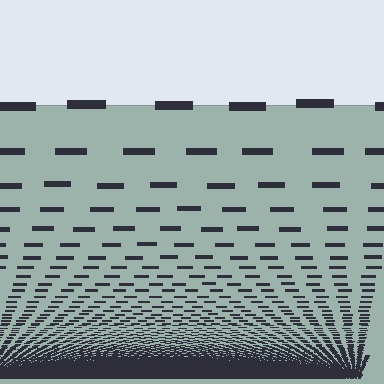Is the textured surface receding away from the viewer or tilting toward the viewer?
The surface appears to tilt toward the viewer. Texture elements get larger and sparser toward the top.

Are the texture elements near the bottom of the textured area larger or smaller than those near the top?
Smaller. The gradient is inverted — elements near the bottom are smaller and denser.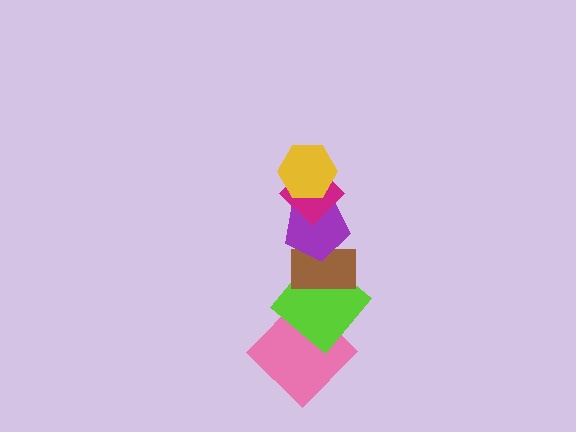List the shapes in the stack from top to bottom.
From top to bottom: the yellow hexagon, the magenta diamond, the purple pentagon, the brown rectangle, the lime diamond, the pink diamond.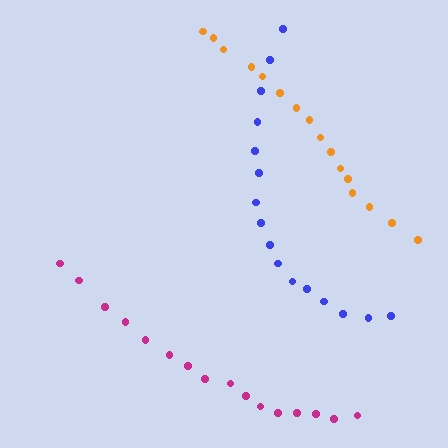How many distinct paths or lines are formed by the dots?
There are 3 distinct paths.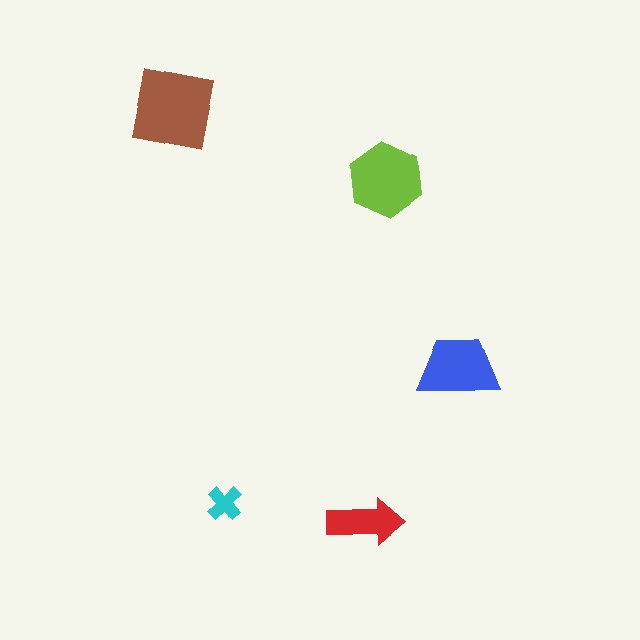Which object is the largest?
The brown square.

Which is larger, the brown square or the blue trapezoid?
The brown square.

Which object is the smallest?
The cyan cross.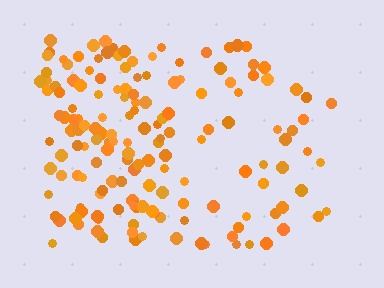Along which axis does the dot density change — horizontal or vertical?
Horizontal.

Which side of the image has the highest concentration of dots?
The left.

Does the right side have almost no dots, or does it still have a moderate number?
Still a moderate number, just noticeably fewer than the left.